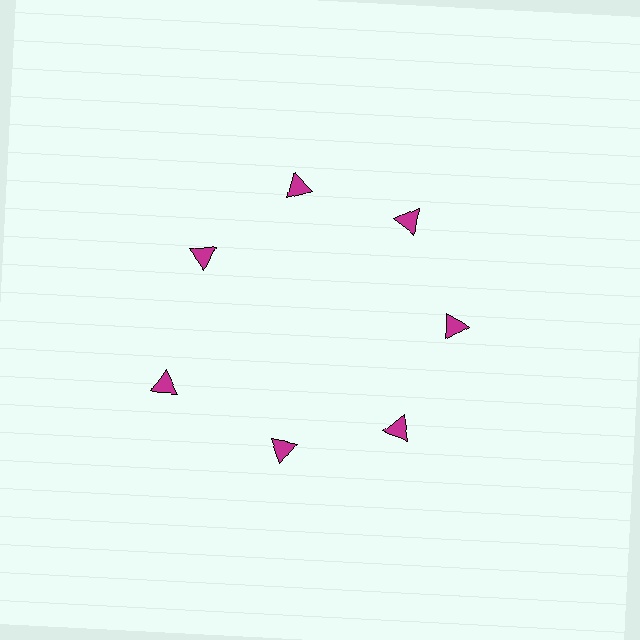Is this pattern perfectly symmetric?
No. The 7 magenta triangles are arranged in a ring, but one element near the 8 o'clock position is pushed outward from the center, breaking the 7-fold rotational symmetry.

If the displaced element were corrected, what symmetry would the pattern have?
It would have 7-fold rotational symmetry — the pattern would map onto itself every 51 degrees.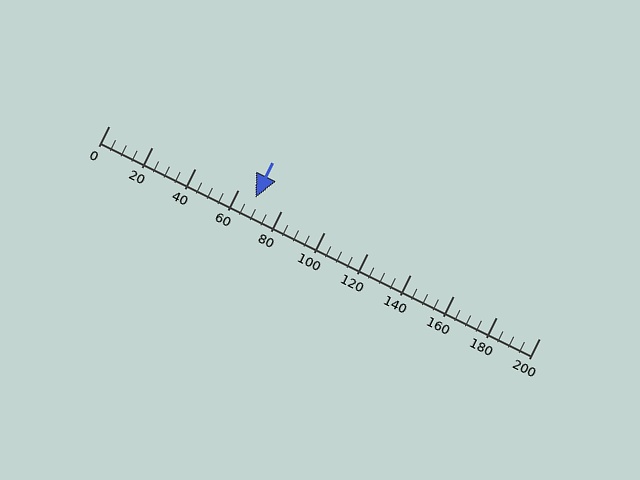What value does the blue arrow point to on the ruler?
The blue arrow points to approximately 68.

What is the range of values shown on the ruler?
The ruler shows values from 0 to 200.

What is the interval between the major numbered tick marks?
The major tick marks are spaced 20 units apart.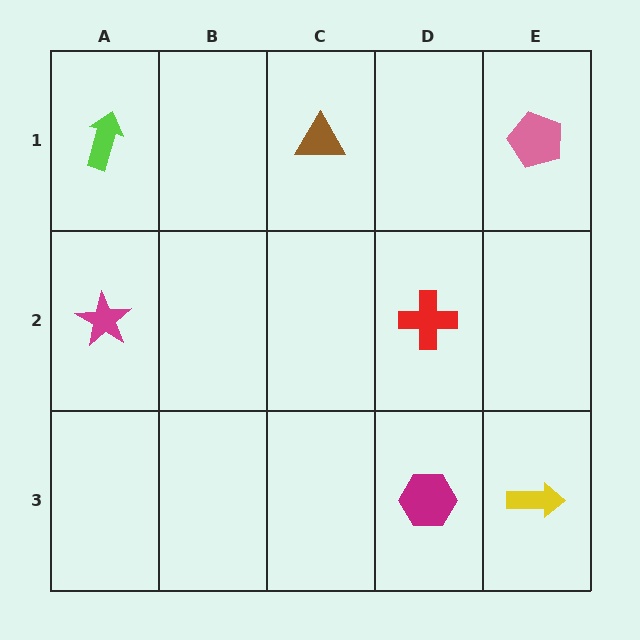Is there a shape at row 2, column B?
No, that cell is empty.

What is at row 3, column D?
A magenta hexagon.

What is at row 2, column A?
A magenta star.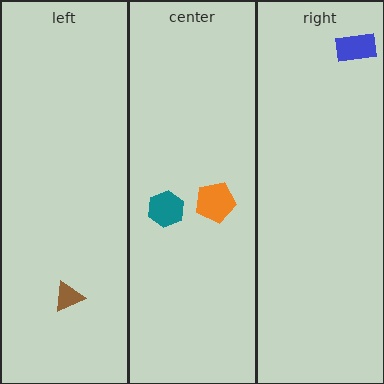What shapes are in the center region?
The orange pentagon, the teal hexagon.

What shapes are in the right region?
The blue rectangle.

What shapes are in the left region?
The brown triangle.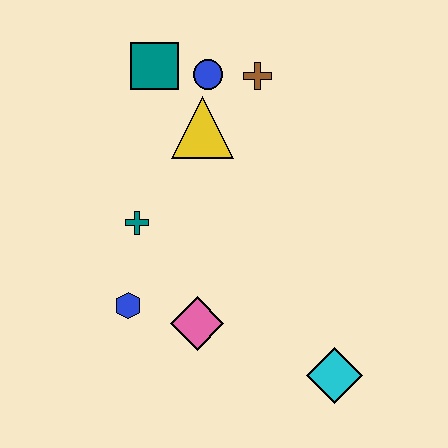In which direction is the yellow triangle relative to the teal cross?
The yellow triangle is above the teal cross.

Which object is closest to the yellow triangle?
The blue circle is closest to the yellow triangle.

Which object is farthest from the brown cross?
The cyan diamond is farthest from the brown cross.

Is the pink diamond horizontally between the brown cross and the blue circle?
No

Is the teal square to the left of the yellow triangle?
Yes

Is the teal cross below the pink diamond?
No